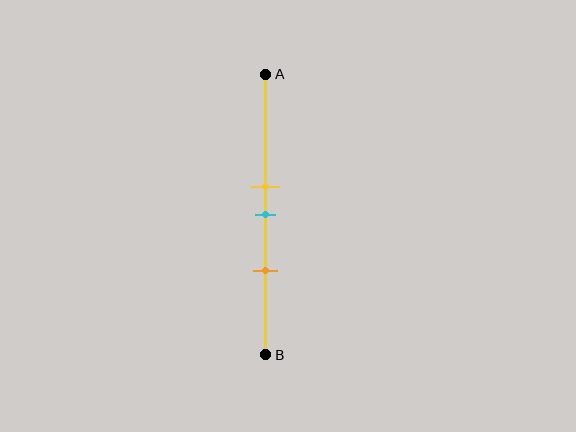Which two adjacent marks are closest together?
The yellow and cyan marks are the closest adjacent pair.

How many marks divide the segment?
There are 3 marks dividing the segment.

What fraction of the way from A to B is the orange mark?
The orange mark is approximately 70% (0.7) of the way from A to B.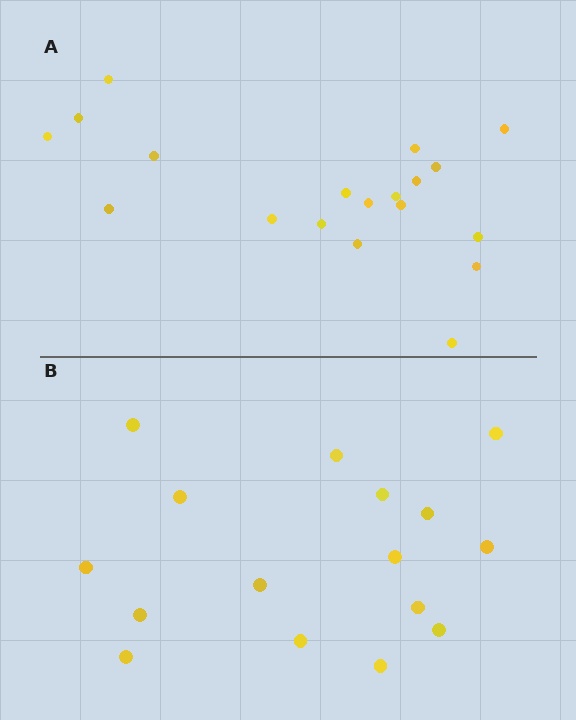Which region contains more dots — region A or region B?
Region A (the top region) has more dots.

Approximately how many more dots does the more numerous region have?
Region A has just a few more — roughly 2 or 3 more dots than region B.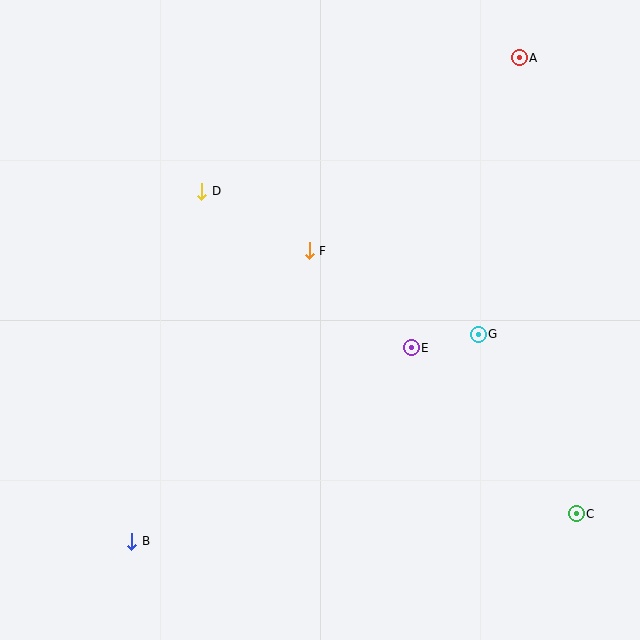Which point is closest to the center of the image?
Point F at (309, 251) is closest to the center.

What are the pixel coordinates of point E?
Point E is at (411, 348).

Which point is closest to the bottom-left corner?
Point B is closest to the bottom-left corner.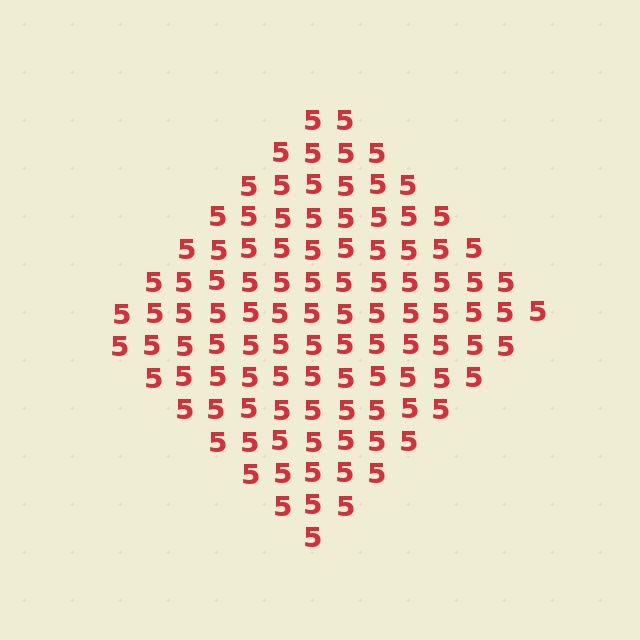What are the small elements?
The small elements are digit 5's.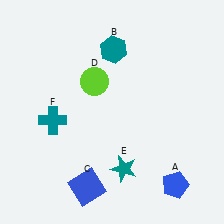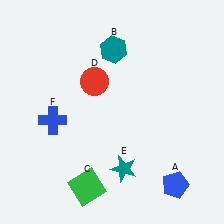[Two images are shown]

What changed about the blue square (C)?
In Image 1, C is blue. In Image 2, it changed to green.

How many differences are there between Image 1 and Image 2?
There are 3 differences between the two images.